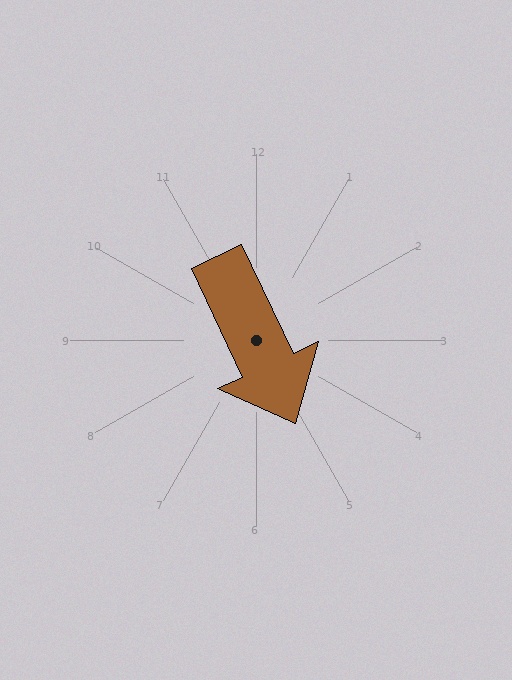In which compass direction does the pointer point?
Southeast.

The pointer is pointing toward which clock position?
Roughly 5 o'clock.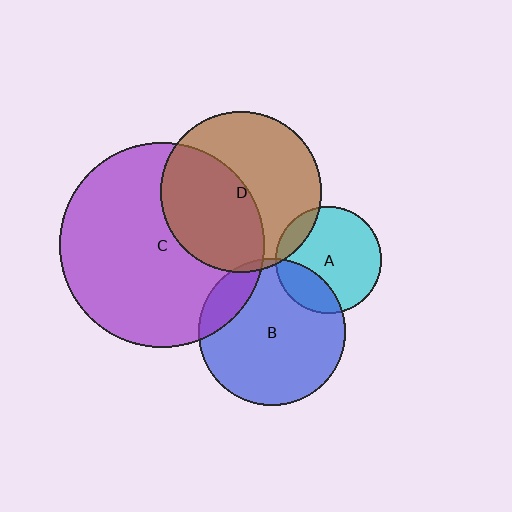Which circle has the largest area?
Circle C (purple).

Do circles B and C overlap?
Yes.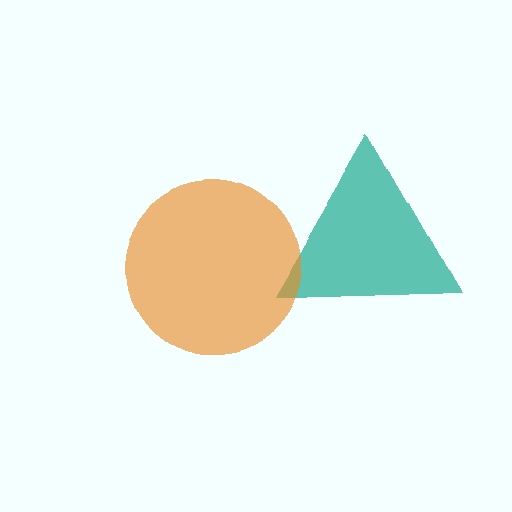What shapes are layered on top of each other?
The layered shapes are: a teal triangle, an orange circle.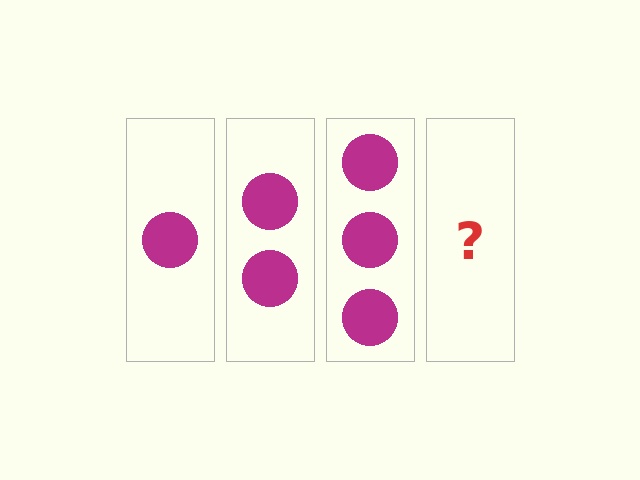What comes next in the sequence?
The next element should be 4 circles.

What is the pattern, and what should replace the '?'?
The pattern is that each step adds one more circle. The '?' should be 4 circles.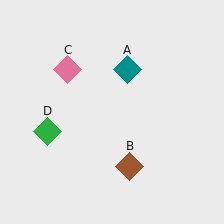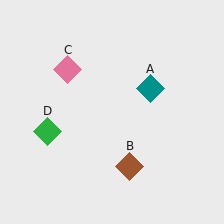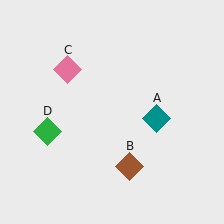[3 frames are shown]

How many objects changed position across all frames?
1 object changed position: teal diamond (object A).